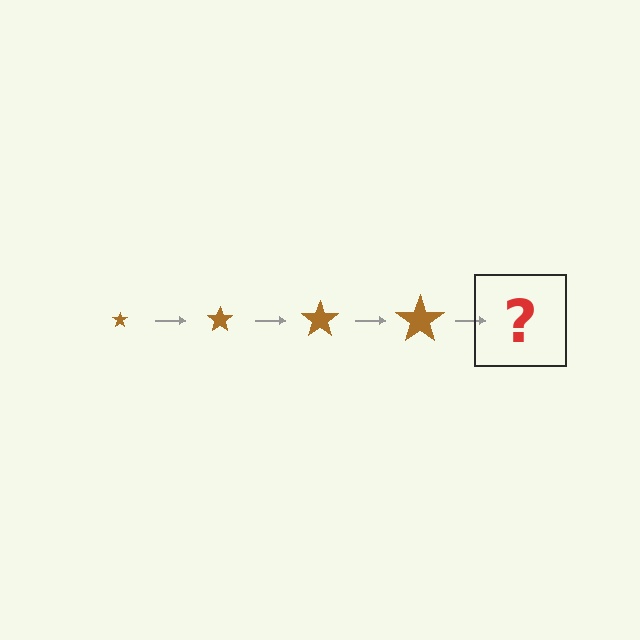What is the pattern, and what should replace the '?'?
The pattern is that the star gets progressively larger each step. The '?' should be a brown star, larger than the previous one.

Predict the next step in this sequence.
The next step is a brown star, larger than the previous one.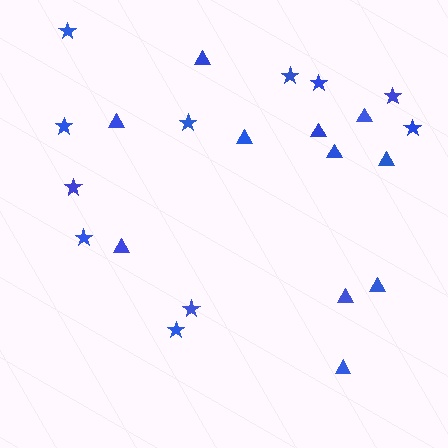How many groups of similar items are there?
There are 2 groups: one group of triangles (11) and one group of stars (11).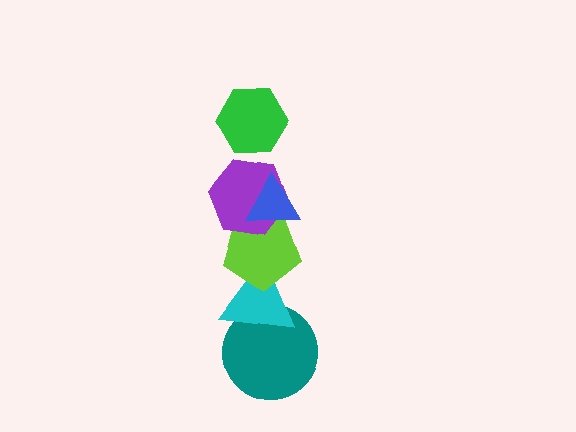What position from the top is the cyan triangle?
The cyan triangle is 5th from the top.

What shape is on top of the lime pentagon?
The purple hexagon is on top of the lime pentagon.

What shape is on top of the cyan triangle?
The lime pentagon is on top of the cyan triangle.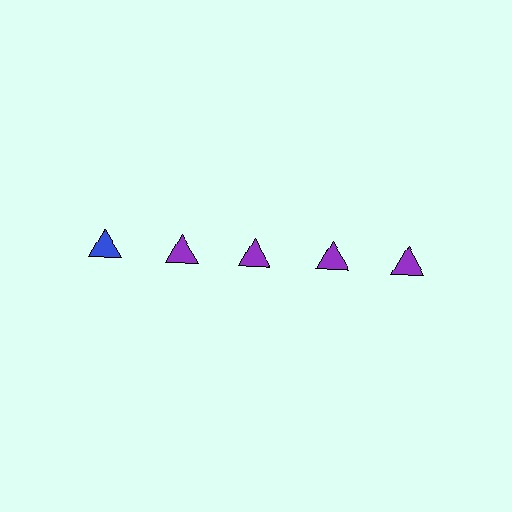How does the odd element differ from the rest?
It has a different color: blue instead of purple.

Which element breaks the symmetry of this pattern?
The blue triangle in the top row, leftmost column breaks the symmetry. All other shapes are purple triangles.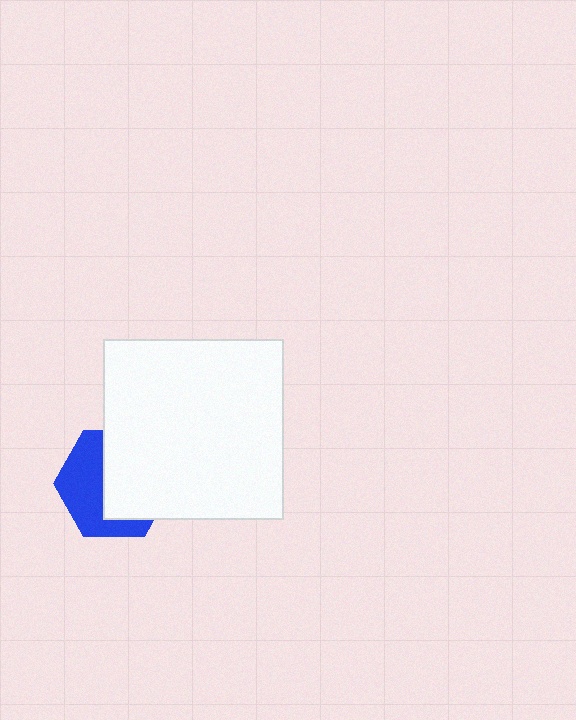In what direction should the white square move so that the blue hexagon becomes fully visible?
The white square should move right. That is the shortest direction to clear the overlap and leave the blue hexagon fully visible.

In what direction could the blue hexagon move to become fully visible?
The blue hexagon could move left. That would shift it out from behind the white square entirely.